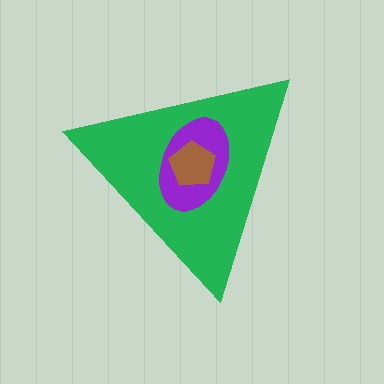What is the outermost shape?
The green triangle.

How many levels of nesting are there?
3.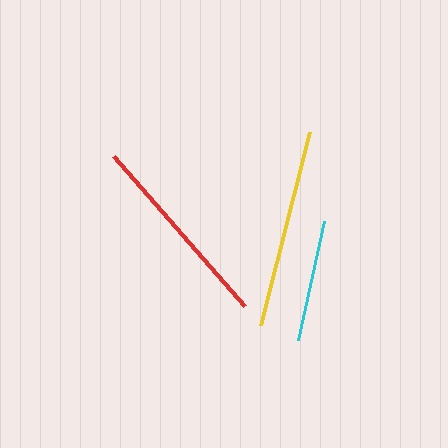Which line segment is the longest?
The red line is the longest at approximately 200 pixels.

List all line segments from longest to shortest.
From longest to shortest: red, yellow, cyan.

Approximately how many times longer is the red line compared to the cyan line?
The red line is approximately 1.6 times the length of the cyan line.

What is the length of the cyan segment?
The cyan segment is approximately 122 pixels long.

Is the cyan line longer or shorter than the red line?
The red line is longer than the cyan line.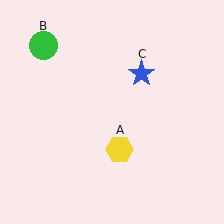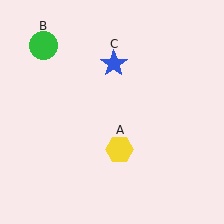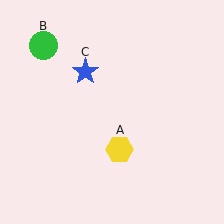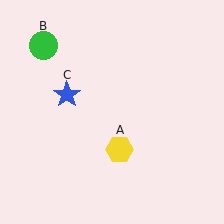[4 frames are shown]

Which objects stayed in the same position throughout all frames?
Yellow hexagon (object A) and green circle (object B) remained stationary.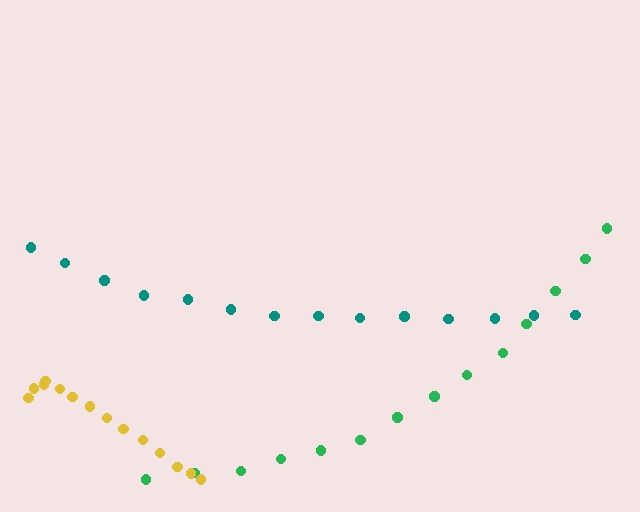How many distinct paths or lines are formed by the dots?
There are 3 distinct paths.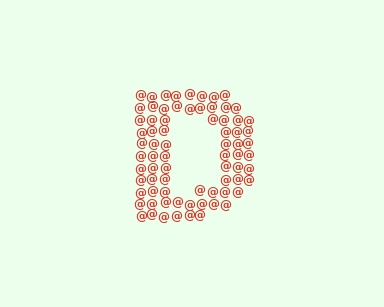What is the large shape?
The large shape is the letter D.